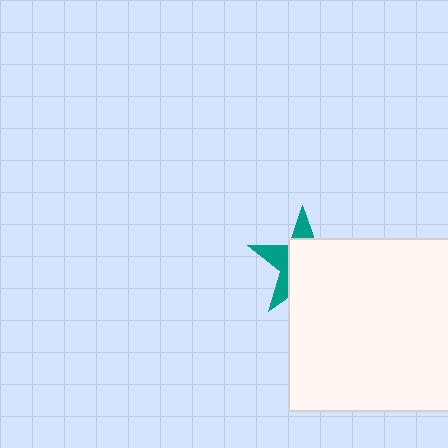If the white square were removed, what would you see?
You would see the complete teal star.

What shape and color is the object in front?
The object in front is a white square.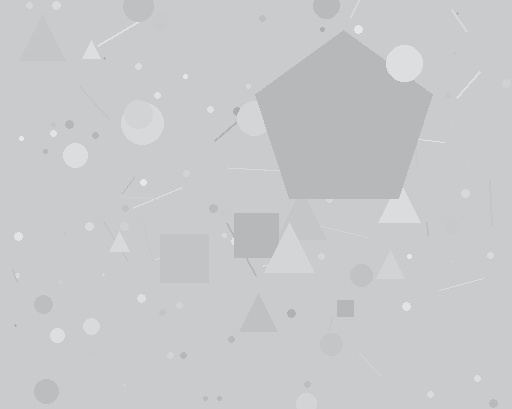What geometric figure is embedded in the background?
A pentagon is embedded in the background.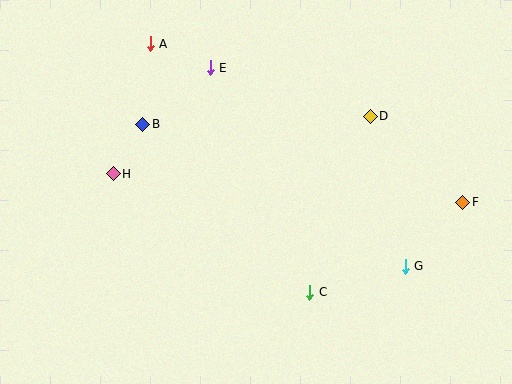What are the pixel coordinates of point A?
Point A is at (150, 44).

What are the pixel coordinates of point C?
Point C is at (310, 292).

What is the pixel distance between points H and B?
The distance between H and B is 57 pixels.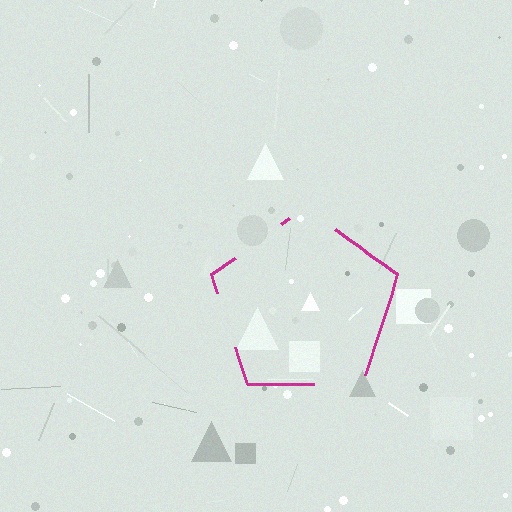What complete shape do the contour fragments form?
The contour fragments form a pentagon.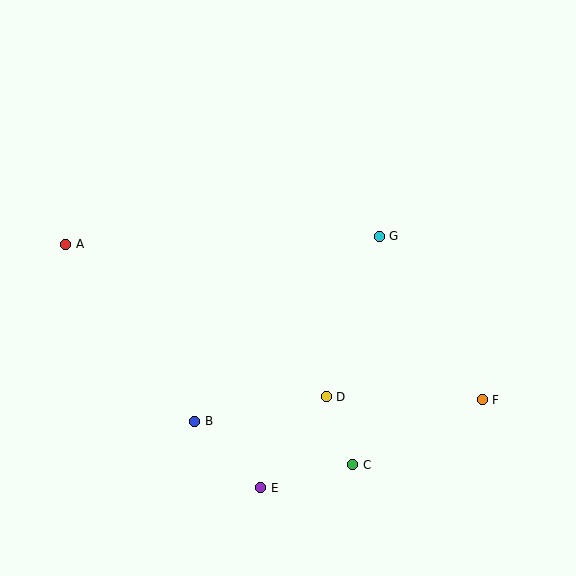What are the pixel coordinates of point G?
Point G is at (379, 236).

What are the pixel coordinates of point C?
Point C is at (353, 465).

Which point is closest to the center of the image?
Point G at (379, 236) is closest to the center.